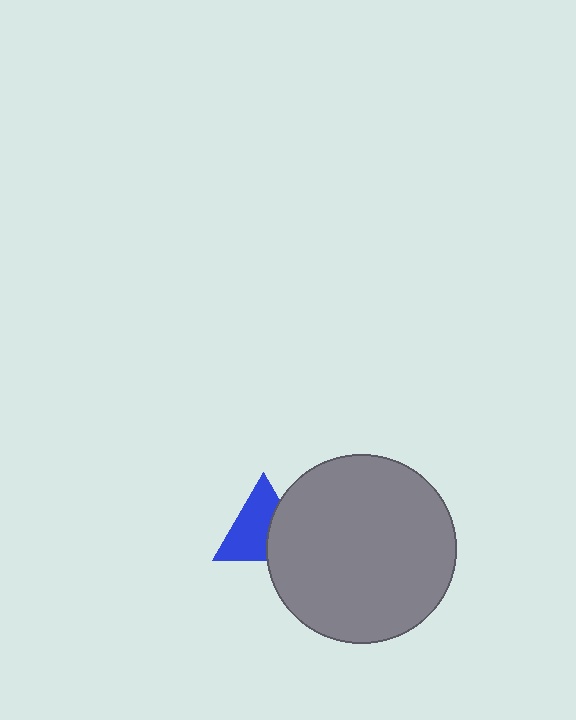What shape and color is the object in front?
The object in front is a gray circle.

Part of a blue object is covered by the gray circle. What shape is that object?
It is a triangle.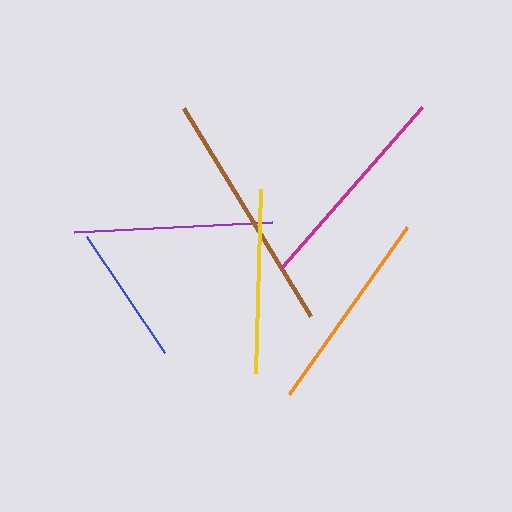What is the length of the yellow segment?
The yellow segment is approximately 184 pixels long.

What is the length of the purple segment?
The purple segment is approximately 199 pixels long.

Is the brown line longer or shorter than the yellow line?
The brown line is longer than the yellow line.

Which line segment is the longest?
The brown line is the longest at approximately 244 pixels.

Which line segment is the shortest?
The blue line is the shortest at approximately 140 pixels.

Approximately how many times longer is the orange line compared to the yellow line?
The orange line is approximately 1.1 times the length of the yellow line.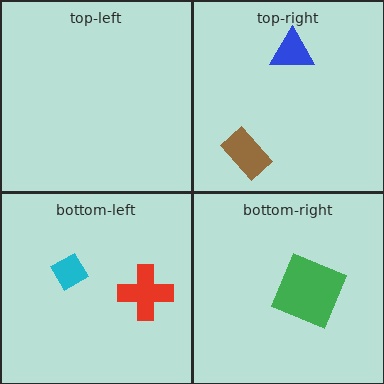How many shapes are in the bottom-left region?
2.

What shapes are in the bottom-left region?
The cyan diamond, the red cross.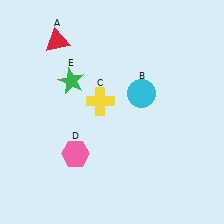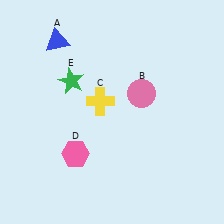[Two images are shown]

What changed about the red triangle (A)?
In Image 1, A is red. In Image 2, it changed to blue.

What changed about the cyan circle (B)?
In Image 1, B is cyan. In Image 2, it changed to pink.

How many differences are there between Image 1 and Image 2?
There are 2 differences between the two images.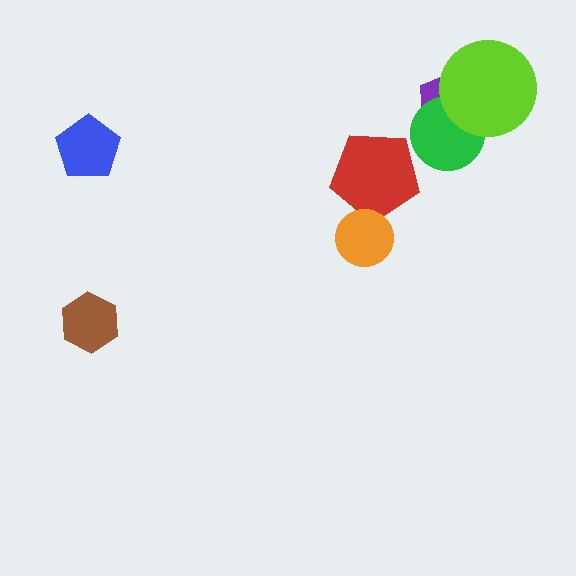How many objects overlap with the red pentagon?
1 object overlaps with the red pentagon.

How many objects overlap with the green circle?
2 objects overlap with the green circle.